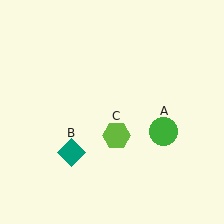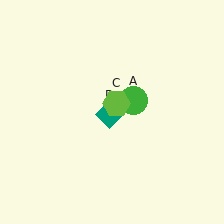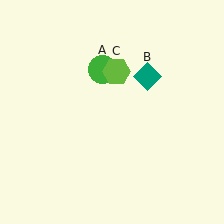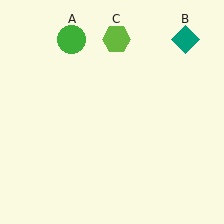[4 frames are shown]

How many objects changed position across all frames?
3 objects changed position: green circle (object A), teal diamond (object B), lime hexagon (object C).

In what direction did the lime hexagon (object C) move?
The lime hexagon (object C) moved up.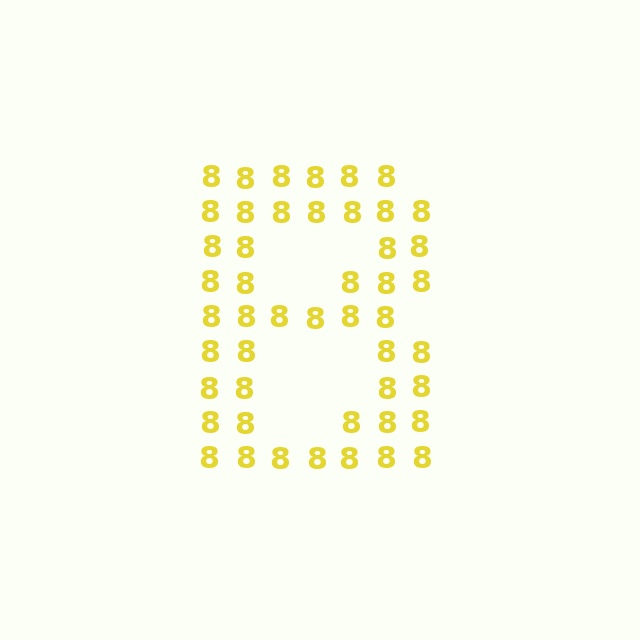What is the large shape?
The large shape is the letter B.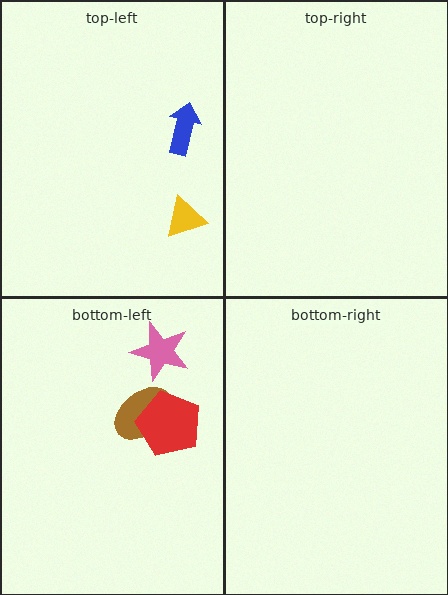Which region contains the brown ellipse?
The bottom-left region.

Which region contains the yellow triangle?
The top-left region.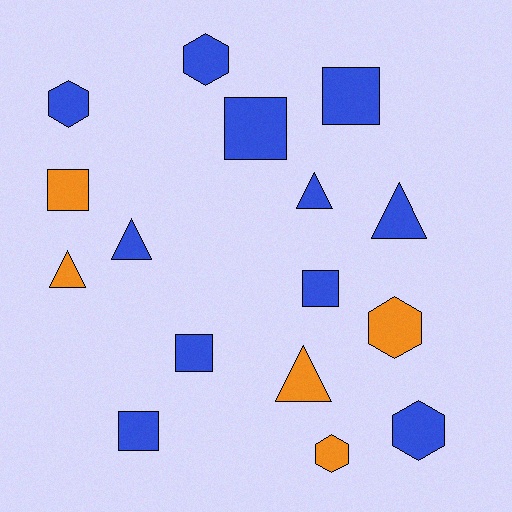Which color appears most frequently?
Blue, with 11 objects.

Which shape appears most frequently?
Square, with 6 objects.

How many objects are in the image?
There are 16 objects.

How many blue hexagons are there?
There are 3 blue hexagons.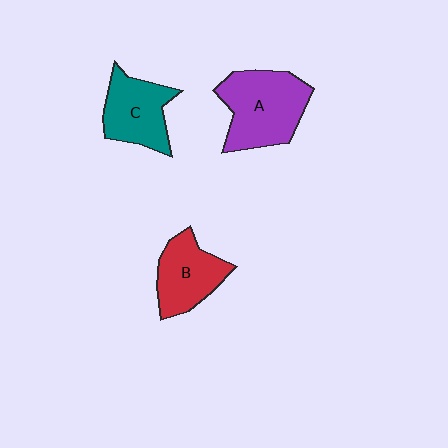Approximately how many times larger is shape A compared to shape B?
Approximately 1.4 times.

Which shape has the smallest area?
Shape B (red).